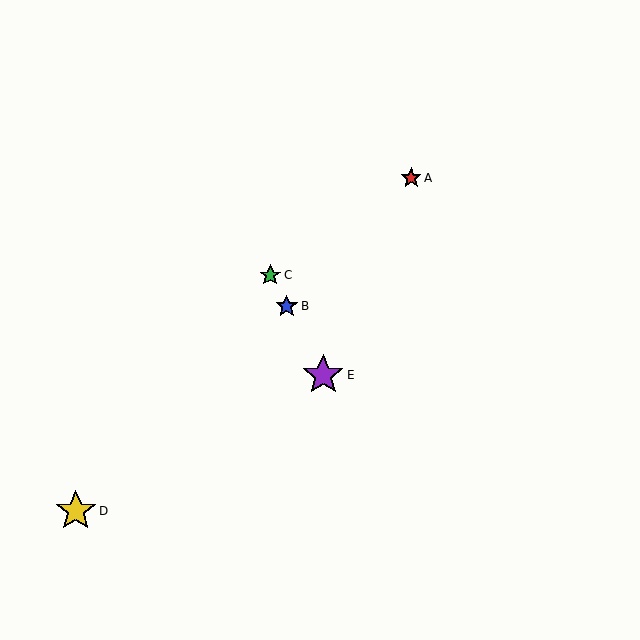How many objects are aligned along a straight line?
3 objects (B, C, E) are aligned along a straight line.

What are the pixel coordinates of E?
Object E is at (323, 375).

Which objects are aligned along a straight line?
Objects B, C, E are aligned along a straight line.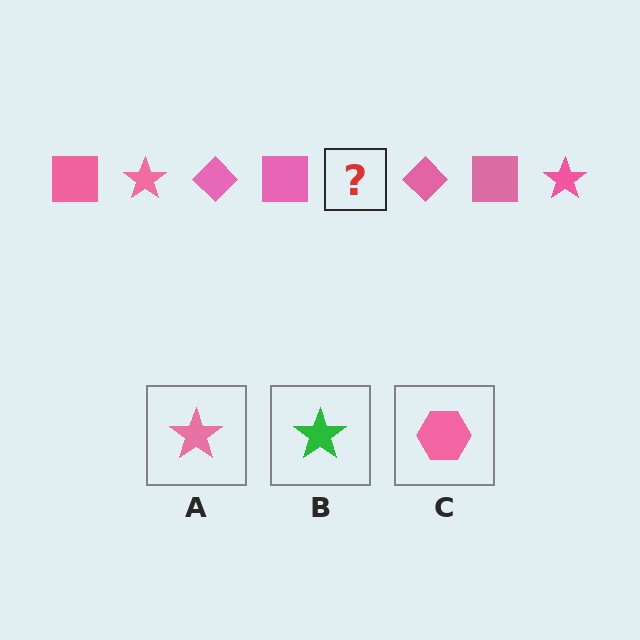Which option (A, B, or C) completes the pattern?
A.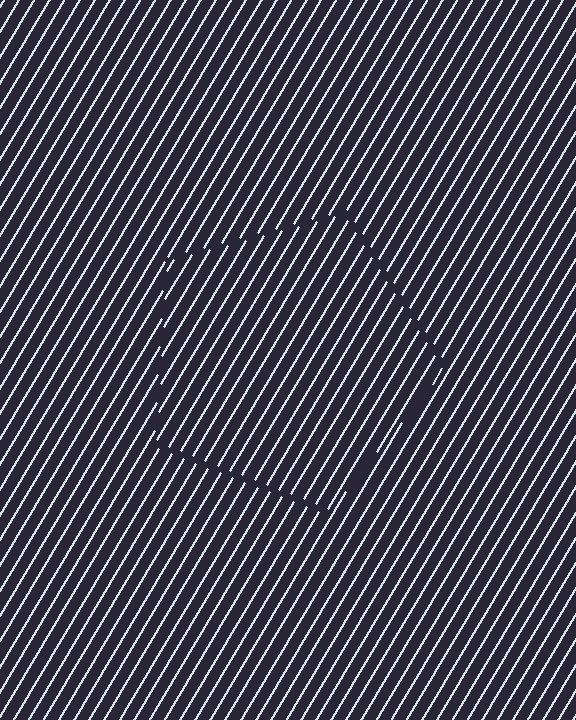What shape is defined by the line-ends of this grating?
An illusory pentagon. The interior of the shape contains the same grating, shifted by half a period — the contour is defined by the phase discontinuity where line-ends from the inner and outer gratings abut.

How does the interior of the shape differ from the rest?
The interior of the shape contains the same grating, shifted by half a period — the contour is defined by the phase discontinuity where line-ends from the inner and outer gratings abut.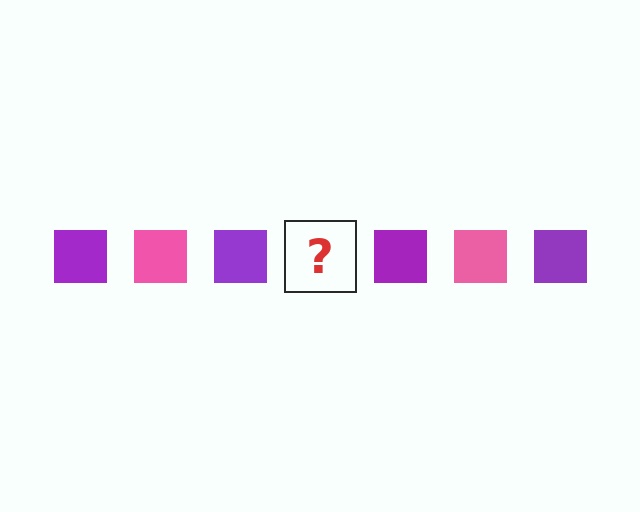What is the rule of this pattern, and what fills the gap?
The rule is that the pattern cycles through purple, pink squares. The gap should be filled with a pink square.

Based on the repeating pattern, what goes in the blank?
The blank should be a pink square.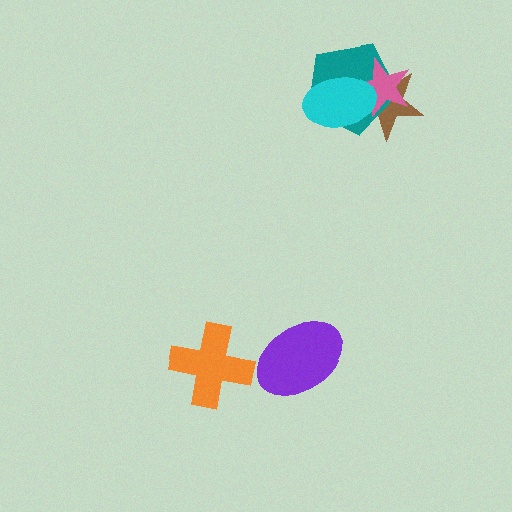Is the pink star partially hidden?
Yes, it is partially covered by another shape.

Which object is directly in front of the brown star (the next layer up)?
The teal pentagon is directly in front of the brown star.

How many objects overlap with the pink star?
3 objects overlap with the pink star.